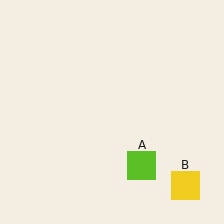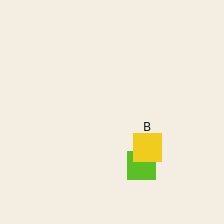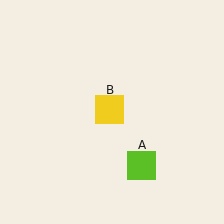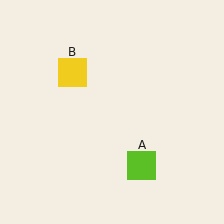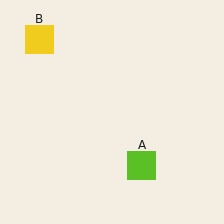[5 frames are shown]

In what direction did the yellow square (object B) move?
The yellow square (object B) moved up and to the left.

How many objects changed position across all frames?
1 object changed position: yellow square (object B).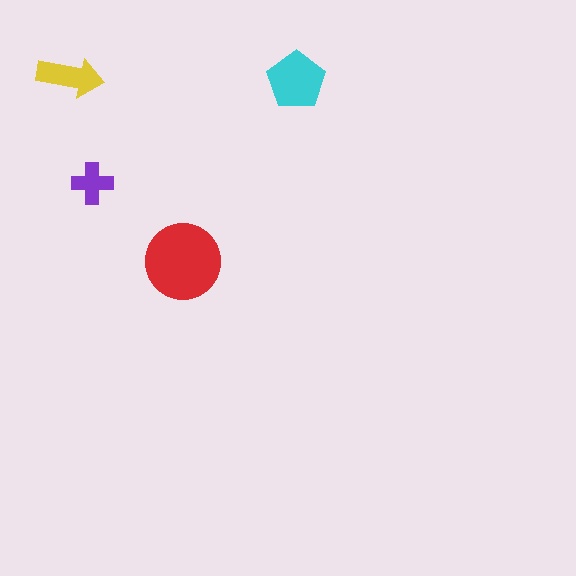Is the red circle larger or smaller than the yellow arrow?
Larger.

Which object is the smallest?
The purple cross.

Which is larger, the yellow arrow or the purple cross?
The yellow arrow.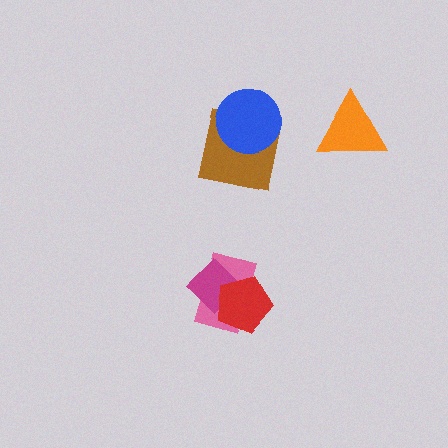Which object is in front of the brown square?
The blue circle is in front of the brown square.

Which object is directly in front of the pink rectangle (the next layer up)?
The magenta diamond is directly in front of the pink rectangle.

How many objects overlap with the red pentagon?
2 objects overlap with the red pentagon.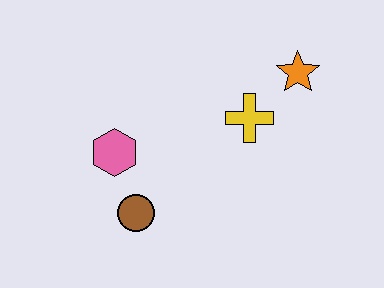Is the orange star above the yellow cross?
Yes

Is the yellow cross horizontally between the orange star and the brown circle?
Yes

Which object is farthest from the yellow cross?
The brown circle is farthest from the yellow cross.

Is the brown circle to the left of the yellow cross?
Yes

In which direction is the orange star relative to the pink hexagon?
The orange star is to the right of the pink hexagon.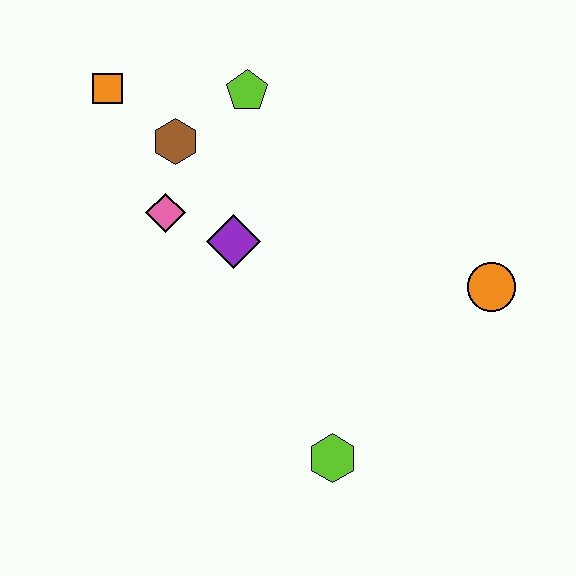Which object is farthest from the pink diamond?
The orange circle is farthest from the pink diamond.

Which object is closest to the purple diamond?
The pink diamond is closest to the purple diamond.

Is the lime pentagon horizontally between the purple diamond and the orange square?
No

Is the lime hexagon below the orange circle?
Yes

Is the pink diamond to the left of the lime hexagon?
Yes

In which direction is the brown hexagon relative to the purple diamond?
The brown hexagon is above the purple diamond.